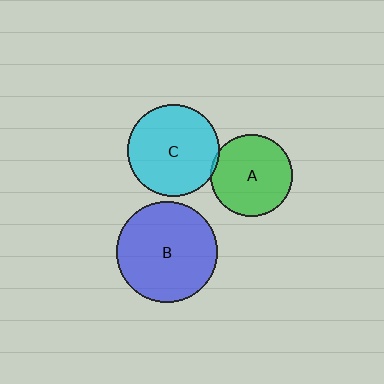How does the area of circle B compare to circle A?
Approximately 1.5 times.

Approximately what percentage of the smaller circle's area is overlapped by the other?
Approximately 5%.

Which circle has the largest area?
Circle B (blue).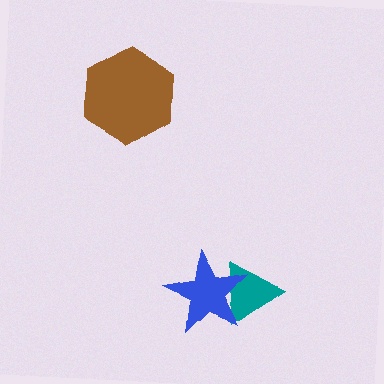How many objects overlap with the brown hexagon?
0 objects overlap with the brown hexagon.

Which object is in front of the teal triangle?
The blue star is in front of the teal triangle.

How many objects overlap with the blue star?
1 object overlaps with the blue star.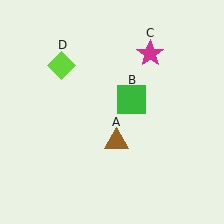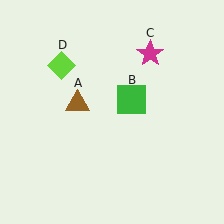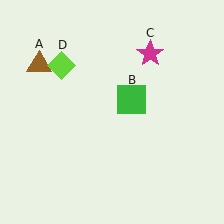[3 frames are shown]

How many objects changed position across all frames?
1 object changed position: brown triangle (object A).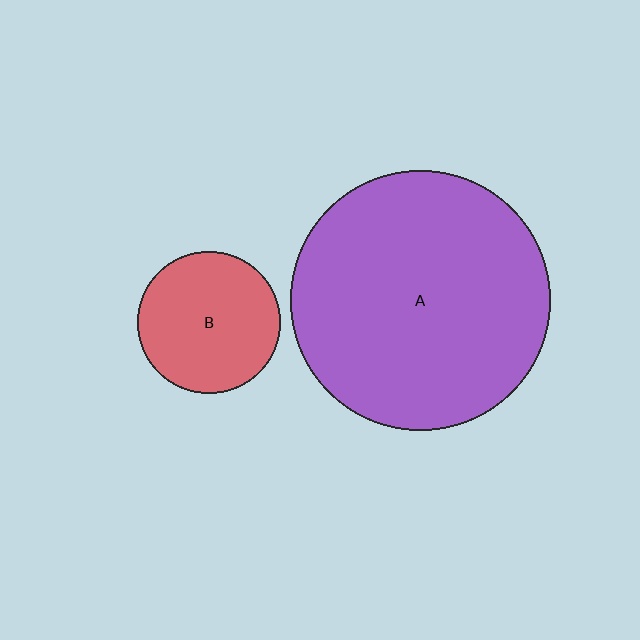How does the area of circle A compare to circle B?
Approximately 3.3 times.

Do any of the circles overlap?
No, none of the circles overlap.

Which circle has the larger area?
Circle A (purple).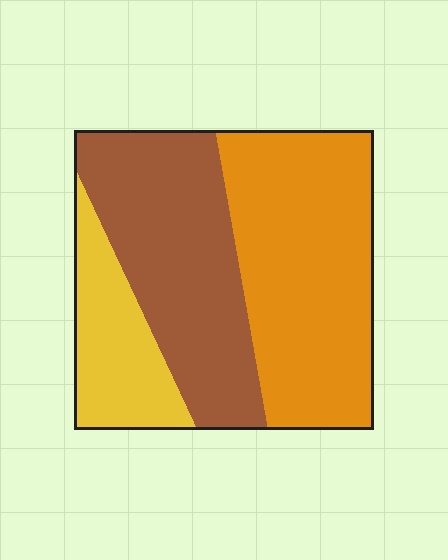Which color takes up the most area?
Orange, at roughly 45%.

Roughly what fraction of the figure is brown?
Brown takes up about three eighths (3/8) of the figure.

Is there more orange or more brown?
Orange.